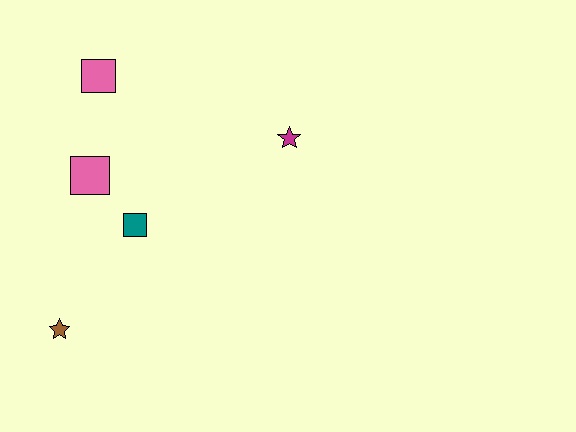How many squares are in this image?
There are 3 squares.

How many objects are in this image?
There are 5 objects.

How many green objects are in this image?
There are no green objects.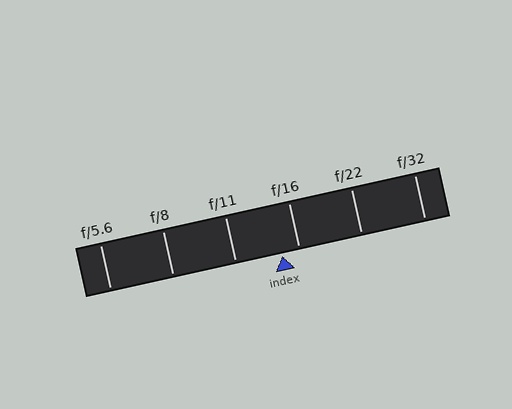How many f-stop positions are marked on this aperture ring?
There are 6 f-stop positions marked.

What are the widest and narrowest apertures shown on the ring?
The widest aperture shown is f/5.6 and the narrowest is f/32.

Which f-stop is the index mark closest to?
The index mark is closest to f/16.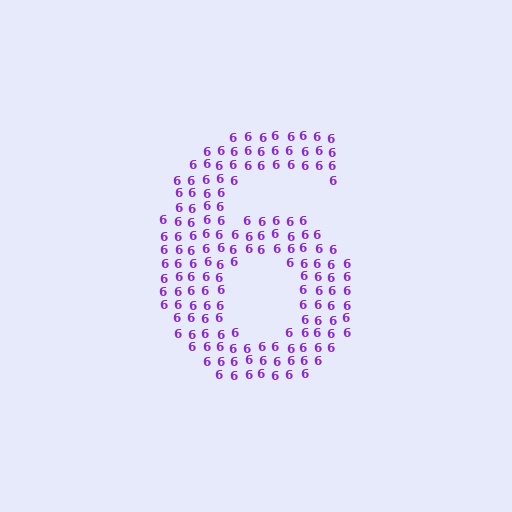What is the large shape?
The large shape is the digit 6.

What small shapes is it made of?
It is made of small digit 6's.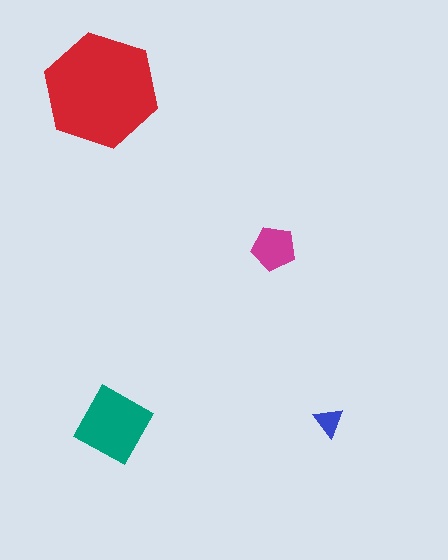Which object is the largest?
The red hexagon.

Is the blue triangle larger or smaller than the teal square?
Smaller.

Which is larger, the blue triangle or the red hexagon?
The red hexagon.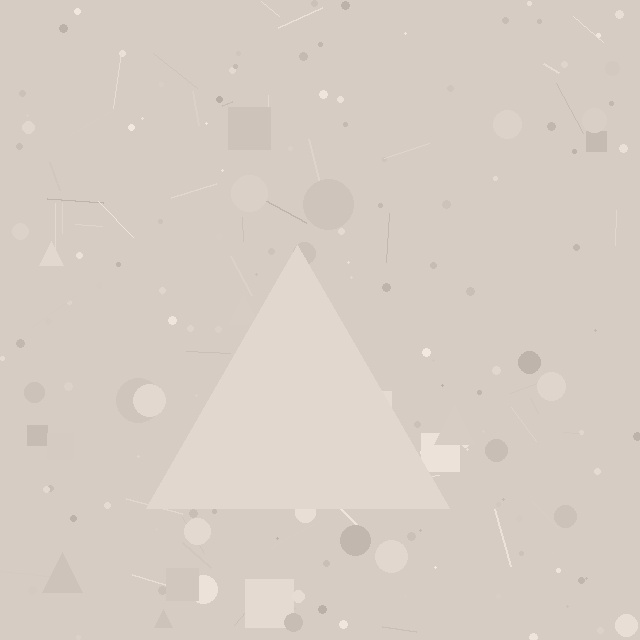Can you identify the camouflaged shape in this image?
The camouflaged shape is a triangle.